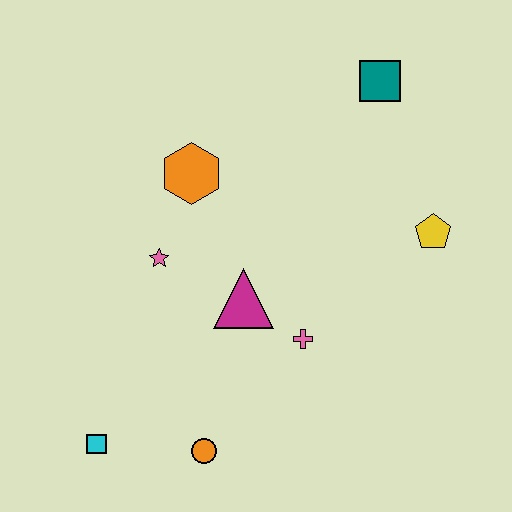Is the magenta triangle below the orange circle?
No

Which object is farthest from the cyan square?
The teal square is farthest from the cyan square.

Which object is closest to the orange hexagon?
The pink star is closest to the orange hexagon.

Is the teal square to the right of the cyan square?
Yes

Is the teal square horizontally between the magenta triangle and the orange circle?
No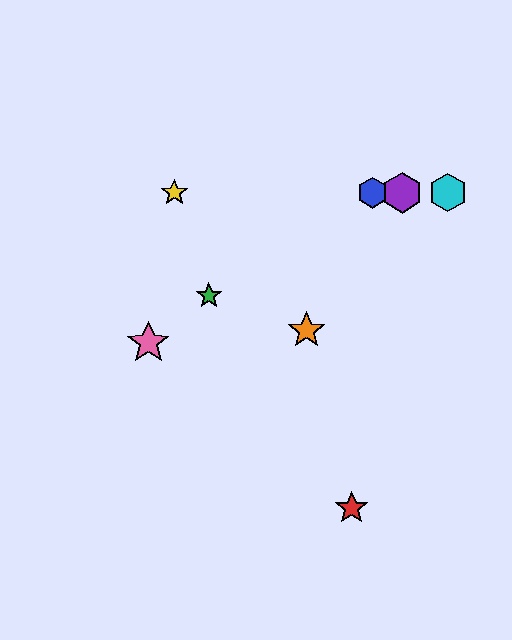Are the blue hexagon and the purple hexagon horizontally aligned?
Yes, both are at y≈193.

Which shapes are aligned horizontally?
The blue hexagon, the yellow star, the purple hexagon, the cyan hexagon are aligned horizontally.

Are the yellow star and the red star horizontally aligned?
No, the yellow star is at y≈193 and the red star is at y≈508.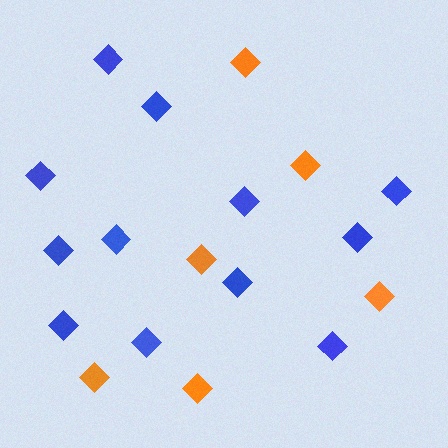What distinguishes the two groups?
There are 2 groups: one group of orange diamonds (6) and one group of blue diamonds (12).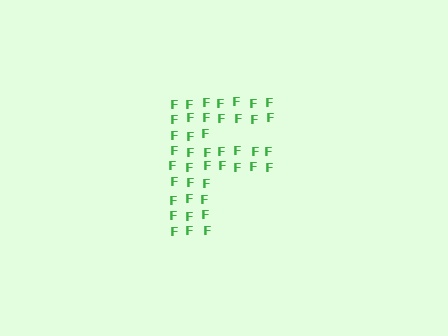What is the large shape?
The large shape is the letter F.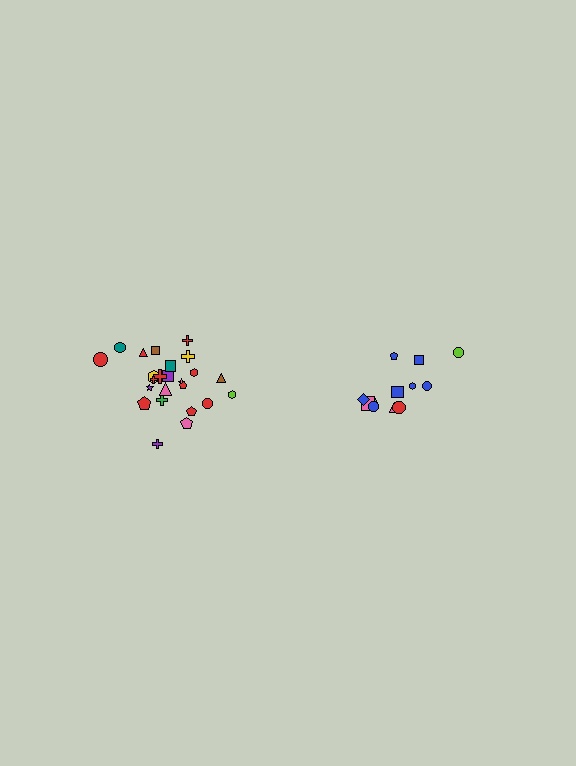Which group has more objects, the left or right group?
The left group.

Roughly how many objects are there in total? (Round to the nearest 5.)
Roughly 35 objects in total.